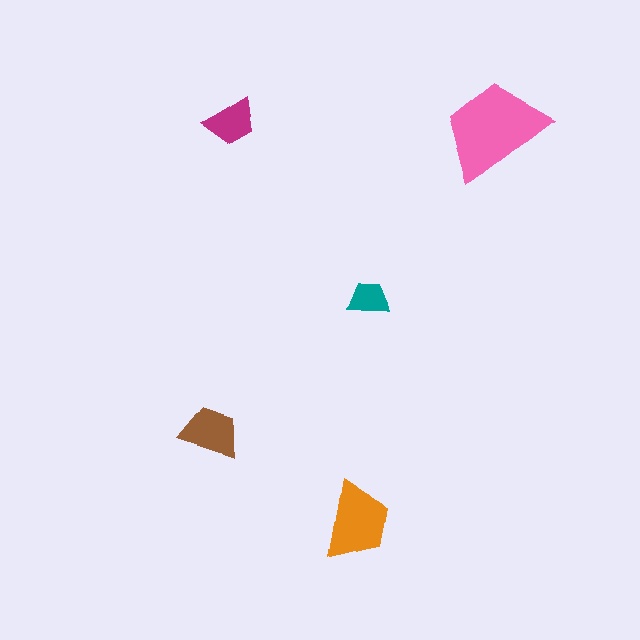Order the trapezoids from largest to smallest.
the pink one, the orange one, the brown one, the magenta one, the teal one.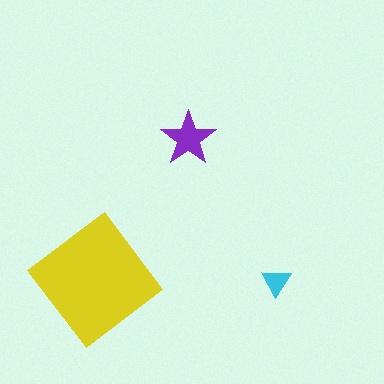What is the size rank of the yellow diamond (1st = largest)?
1st.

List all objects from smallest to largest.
The cyan triangle, the purple star, the yellow diamond.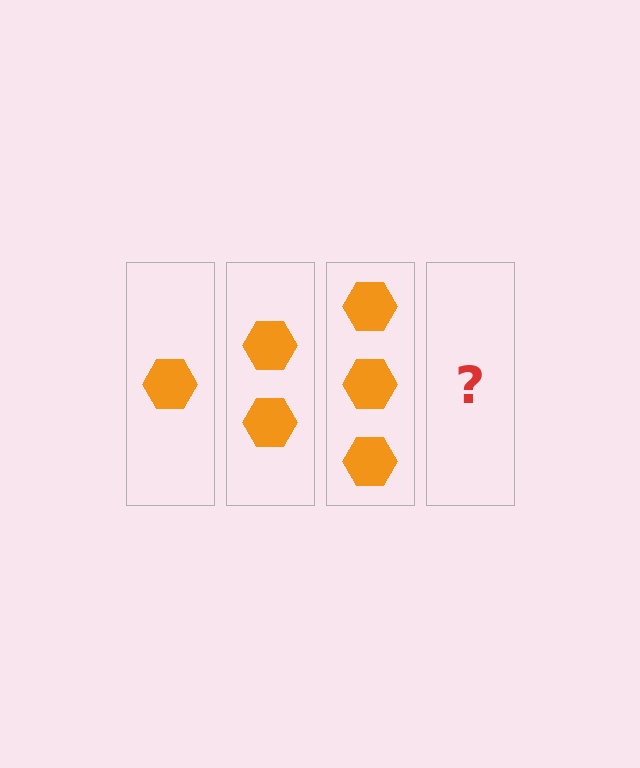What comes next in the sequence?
The next element should be 4 hexagons.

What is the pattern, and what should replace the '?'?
The pattern is that each step adds one more hexagon. The '?' should be 4 hexagons.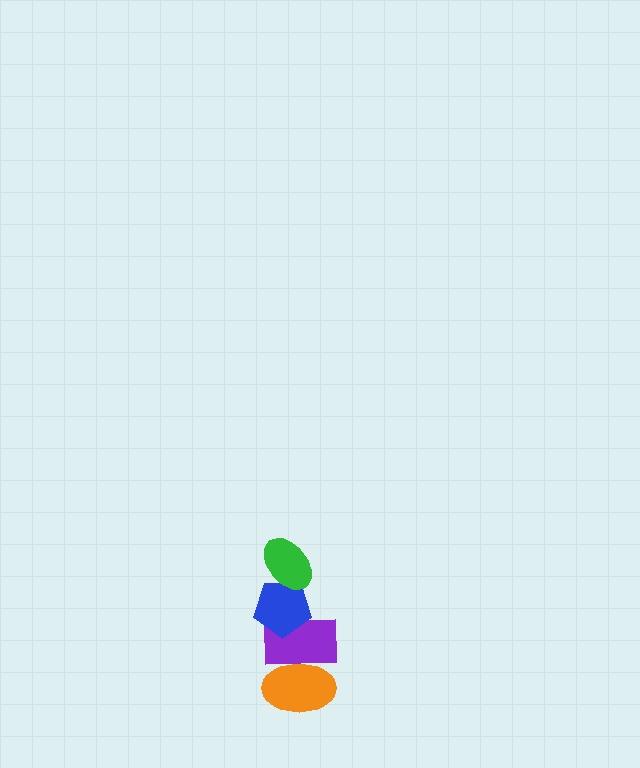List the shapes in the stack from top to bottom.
From top to bottom: the green ellipse, the blue pentagon, the purple rectangle, the orange ellipse.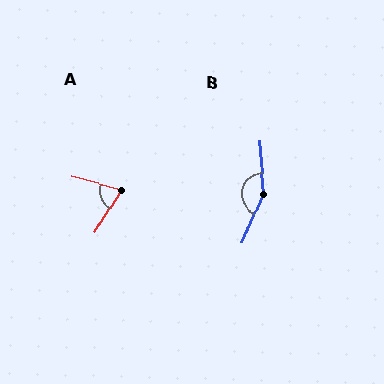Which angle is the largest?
B, at approximately 153 degrees.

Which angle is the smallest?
A, at approximately 73 degrees.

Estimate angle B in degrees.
Approximately 153 degrees.